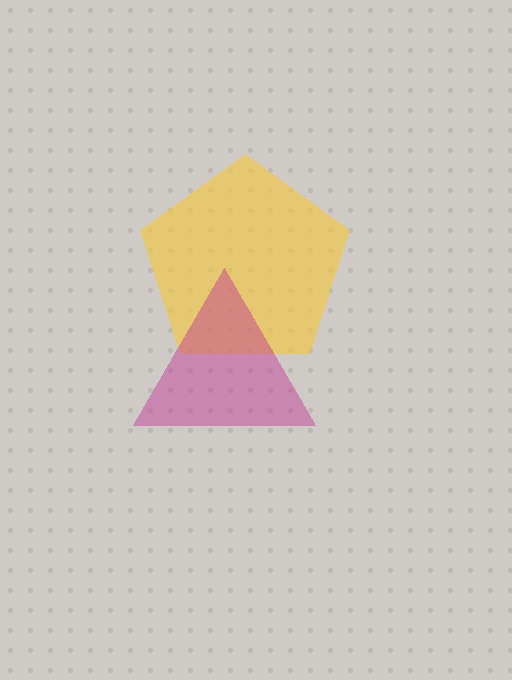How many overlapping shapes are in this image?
There are 2 overlapping shapes in the image.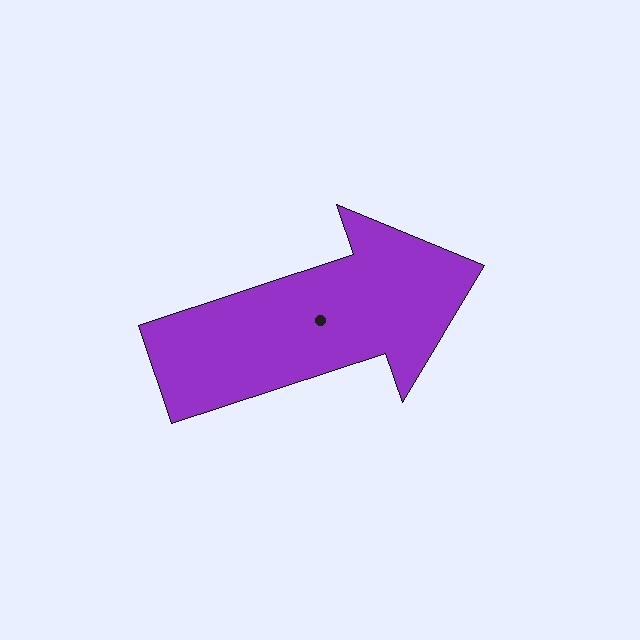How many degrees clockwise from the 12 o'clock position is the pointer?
Approximately 72 degrees.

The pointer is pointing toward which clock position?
Roughly 2 o'clock.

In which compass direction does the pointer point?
East.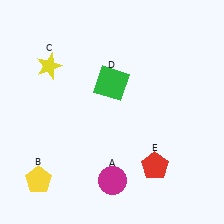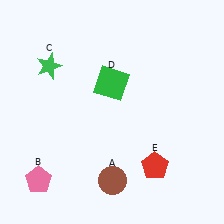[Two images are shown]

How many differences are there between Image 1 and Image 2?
There are 3 differences between the two images.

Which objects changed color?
A changed from magenta to brown. B changed from yellow to pink. C changed from yellow to green.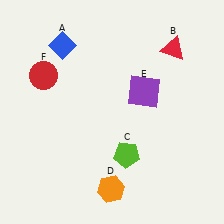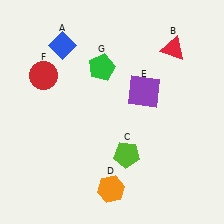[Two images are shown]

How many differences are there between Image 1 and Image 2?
There is 1 difference between the two images.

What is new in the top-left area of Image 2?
A green pentagon (G) was added in the top-left area of Image 2.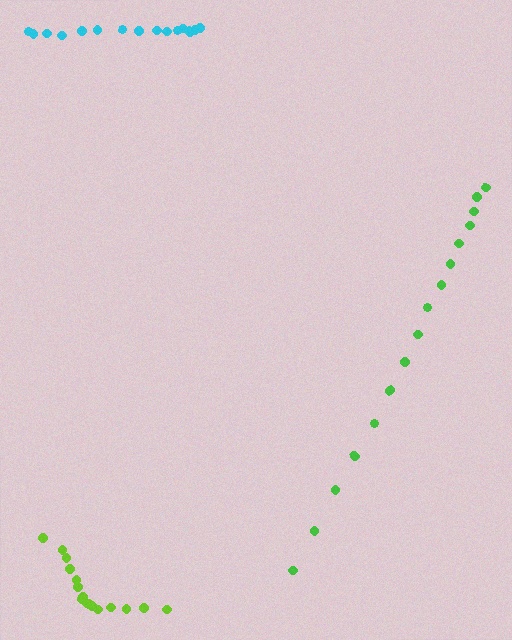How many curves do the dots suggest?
There are 3 distinct paths.